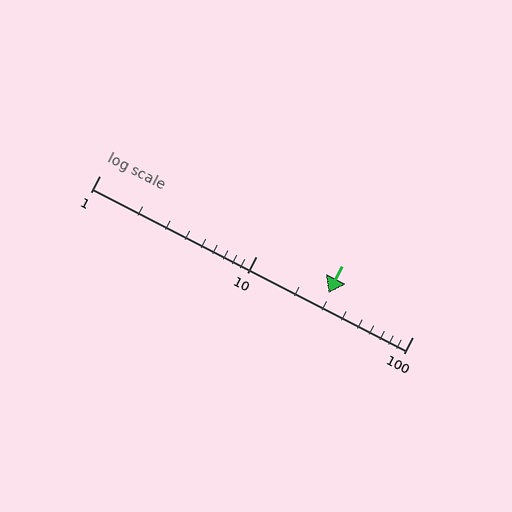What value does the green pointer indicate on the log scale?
The pointer indicates approximately 29.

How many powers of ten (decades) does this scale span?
The scale spans 2 decades, from 1 to 100.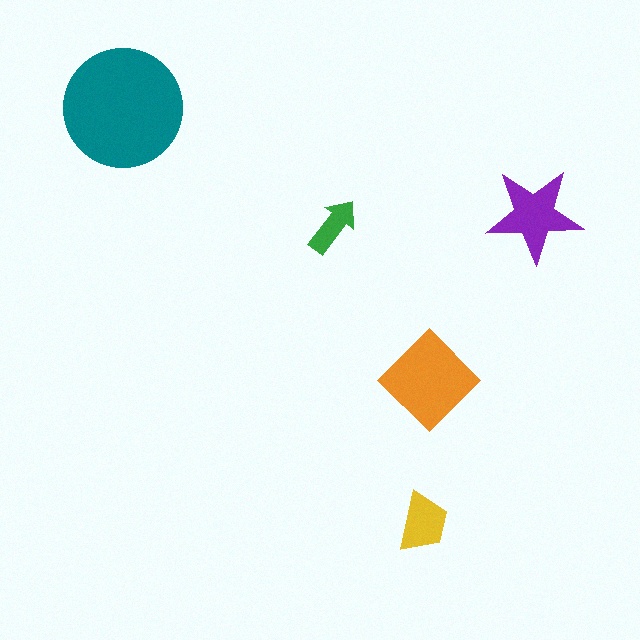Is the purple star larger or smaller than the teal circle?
Smaller.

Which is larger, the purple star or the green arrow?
The purple star.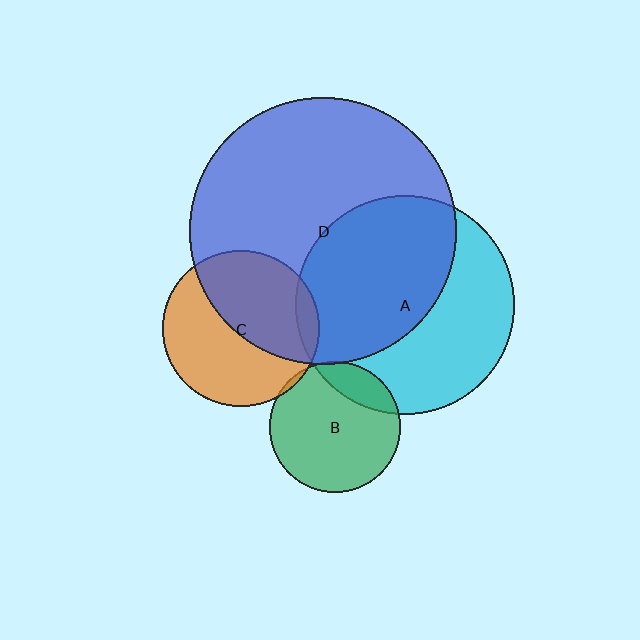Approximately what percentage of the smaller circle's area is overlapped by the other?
Approximately 55%.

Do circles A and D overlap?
Yes.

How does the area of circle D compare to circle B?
Approximately 4.1 times.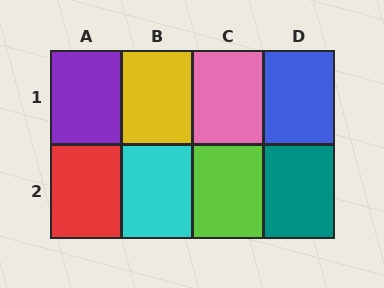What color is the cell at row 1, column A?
Purple.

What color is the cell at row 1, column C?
Pink.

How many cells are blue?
1 cell is blue.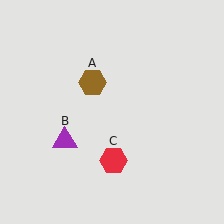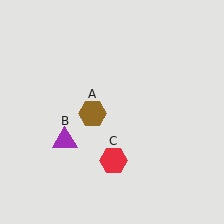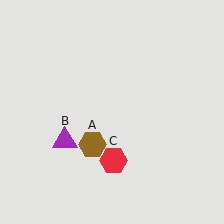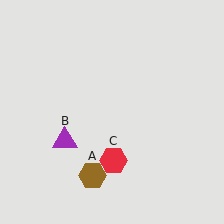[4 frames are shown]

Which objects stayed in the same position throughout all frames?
Purple triangle (object B) and red hexagon (object C) remained stationary.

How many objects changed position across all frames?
1 object changed position: brown hexagon (object A).